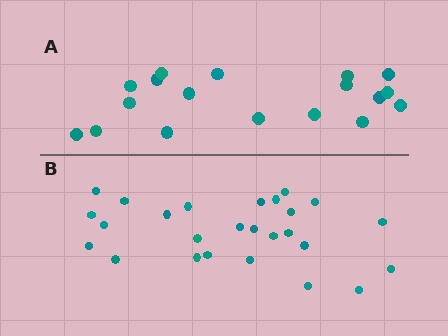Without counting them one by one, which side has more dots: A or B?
Region B (the bottom region) has more dots.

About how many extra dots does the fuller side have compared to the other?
Region B has roughly 8 or so more dots than region A.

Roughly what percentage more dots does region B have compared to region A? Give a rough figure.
About 45% more.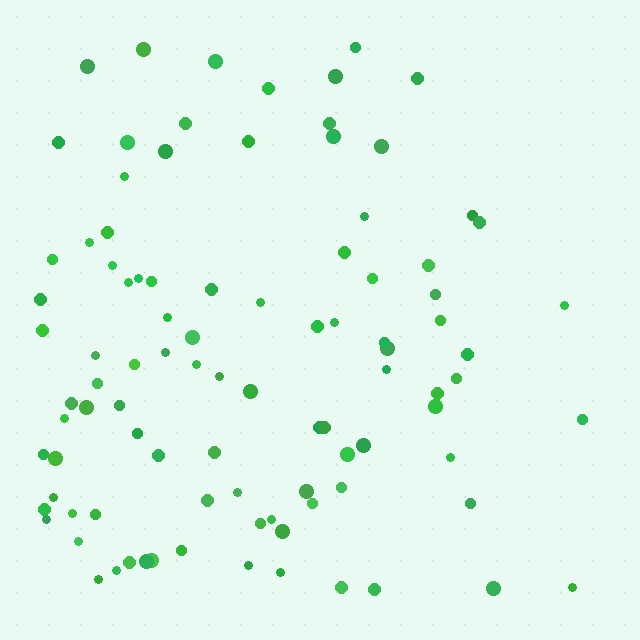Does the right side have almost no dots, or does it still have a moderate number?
Still a moderate number, just noticeably fewer than the left.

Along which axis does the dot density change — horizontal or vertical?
Horizontal.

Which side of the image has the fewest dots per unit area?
The right.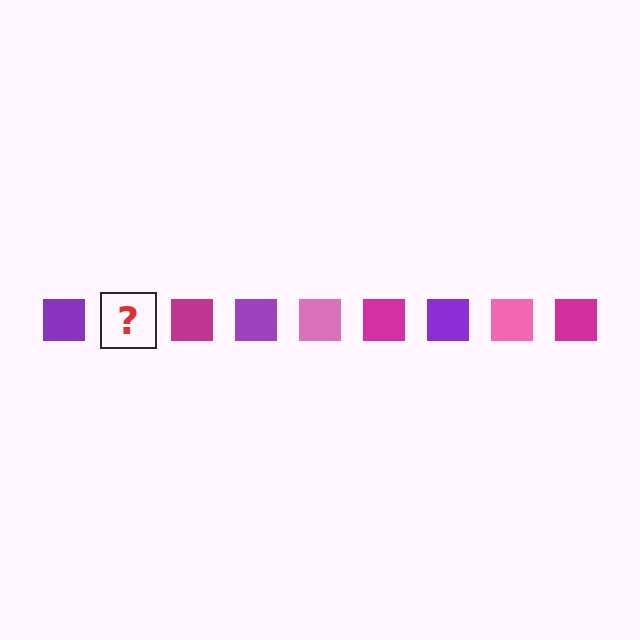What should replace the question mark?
The question mark should be replaced with a pink square.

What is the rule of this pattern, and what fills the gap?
The rule is that the pattern cycles through purple, pink, magenta squares. The gap should be filled with a pink square.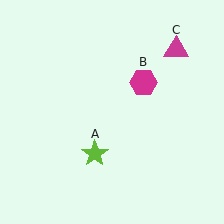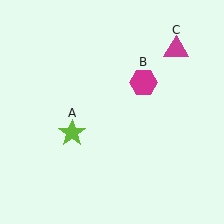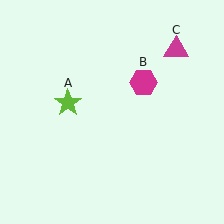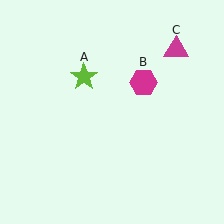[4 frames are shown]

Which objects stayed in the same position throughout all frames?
Magenta hexagon (object B) and magenta triangle (object C) remained stationary.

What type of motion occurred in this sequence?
The lime star (object A) rotated clockwise around the center of the scene.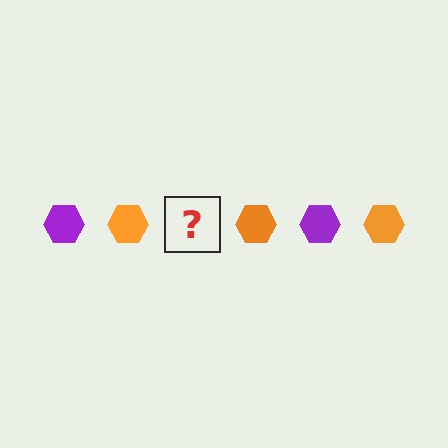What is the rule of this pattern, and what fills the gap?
The rule is that the pattern cycles through purple, orange hexagons. The gap should be filled with a purple hexagon.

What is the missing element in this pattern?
The missing element is a purple hexagon.